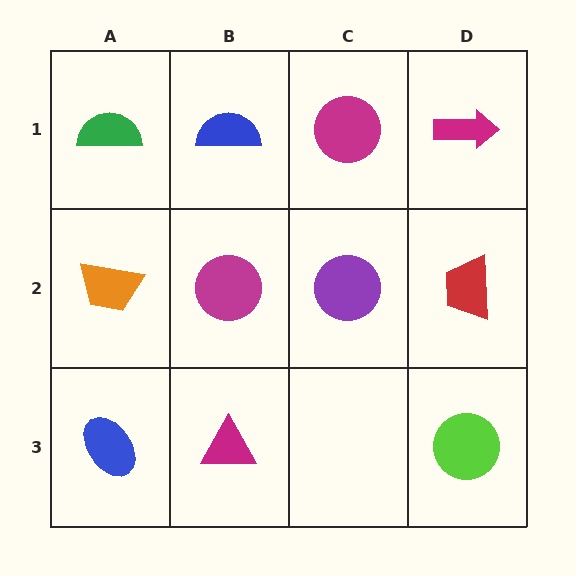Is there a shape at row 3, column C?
No, that cell is empty.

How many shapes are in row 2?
4 shapes.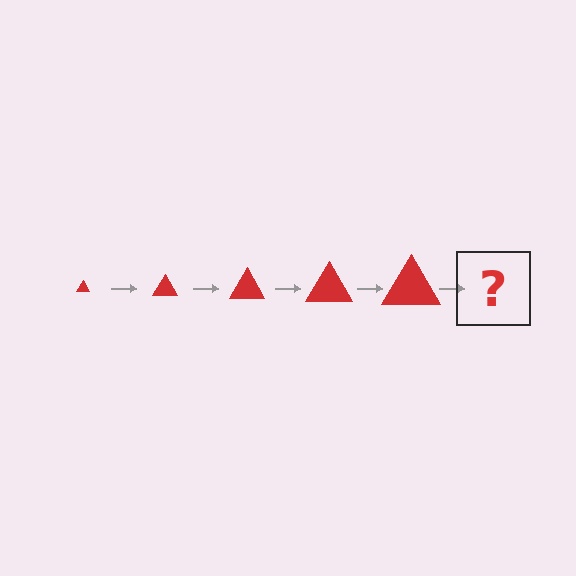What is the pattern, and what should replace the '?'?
The pattern is that the triangle gets progressively larger each step. The '?' should be a red triangle, larger than the previous one.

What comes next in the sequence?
The next element should be a red triangle, larger than the previous one.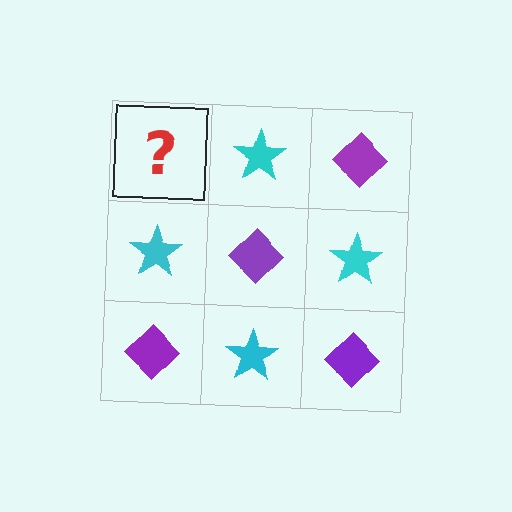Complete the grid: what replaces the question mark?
The question mark should be replaced with a purple diamond.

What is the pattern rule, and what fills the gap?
The rule is that it alternates purple diamond and cyan star in a checkerboard pattern. The gap should be filled with a purple diamond.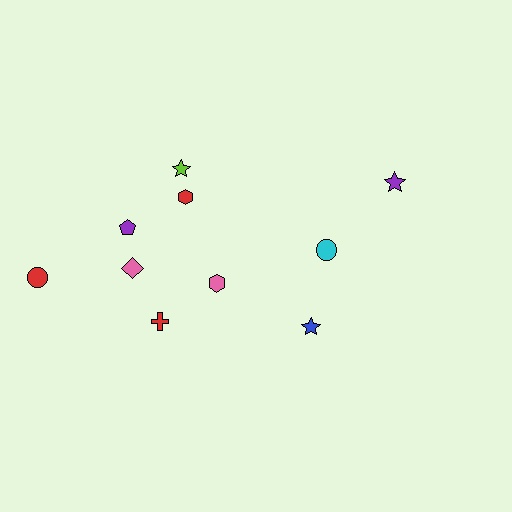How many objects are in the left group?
There are 7 objects.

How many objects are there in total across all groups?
There are 10 objects.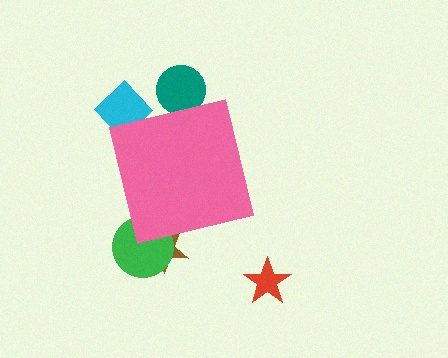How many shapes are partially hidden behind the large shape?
5 shapes are partially hidden.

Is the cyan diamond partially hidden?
Yes, the cyan diamond is partially hidden behind the pink square.